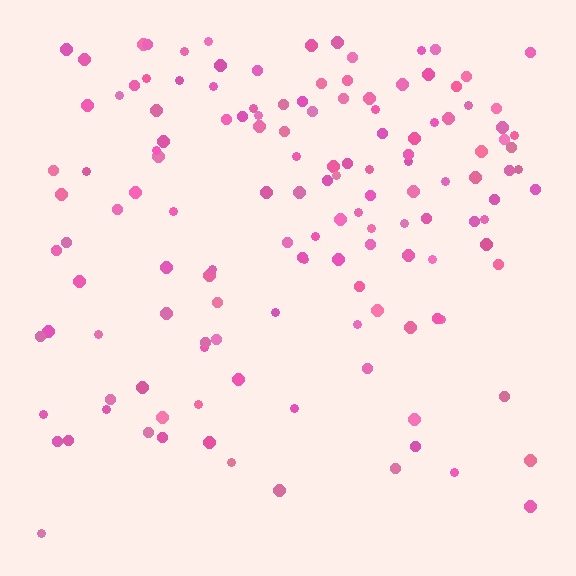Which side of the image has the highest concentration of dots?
The top.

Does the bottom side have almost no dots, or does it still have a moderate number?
Still a moderate number, just noticeably fewer than the top.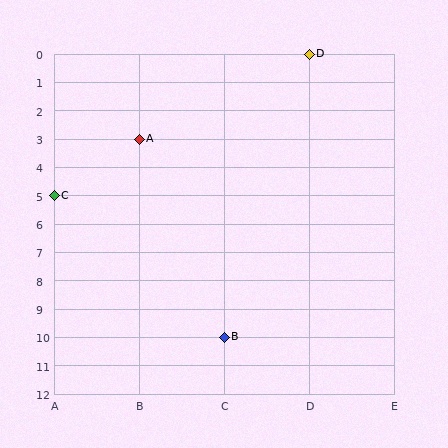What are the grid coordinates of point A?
Point A is at grid coordinates (B, 3).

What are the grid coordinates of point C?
Point C is at grid coordinates (A, 5).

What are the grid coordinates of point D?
Point D is at grid coordinates (D, 0).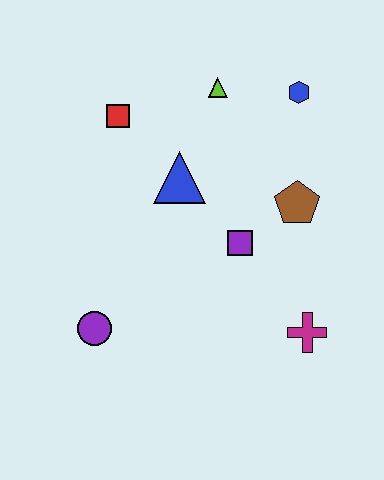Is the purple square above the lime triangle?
No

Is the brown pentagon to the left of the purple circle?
No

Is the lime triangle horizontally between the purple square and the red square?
Yes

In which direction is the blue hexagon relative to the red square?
The blue hexagon is to the right of the red square.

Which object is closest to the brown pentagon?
The purple square is closest to the brown pentagon.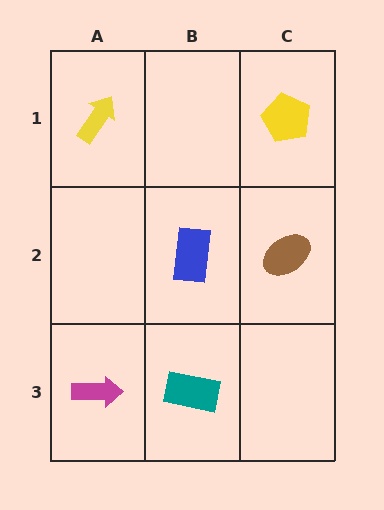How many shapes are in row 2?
2 shapes.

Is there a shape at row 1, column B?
No, that cell is empty.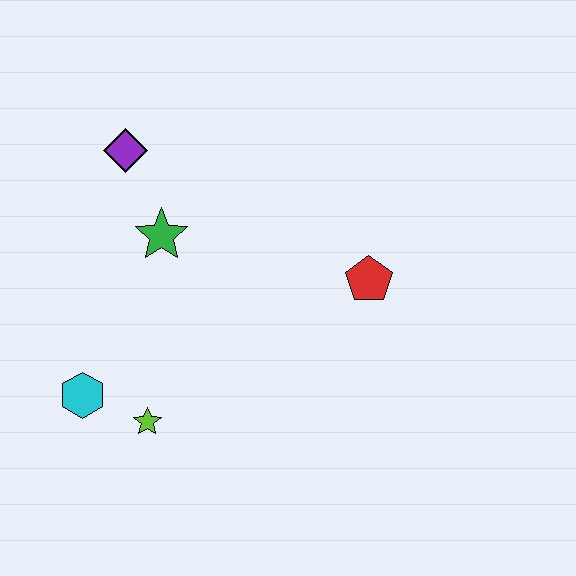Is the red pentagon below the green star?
Yes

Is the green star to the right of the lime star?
Yes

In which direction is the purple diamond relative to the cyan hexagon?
The purple diamond is above the cyan hexagon.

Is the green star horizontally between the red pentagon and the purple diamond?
Yes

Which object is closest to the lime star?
The cyan hexagon is closest to the lime star.